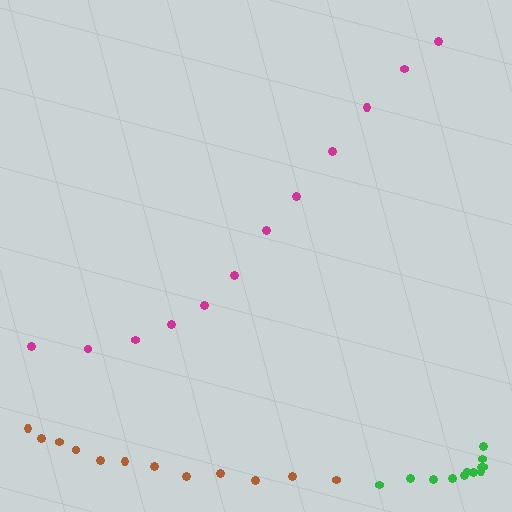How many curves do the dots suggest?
There are 3 distinct paths.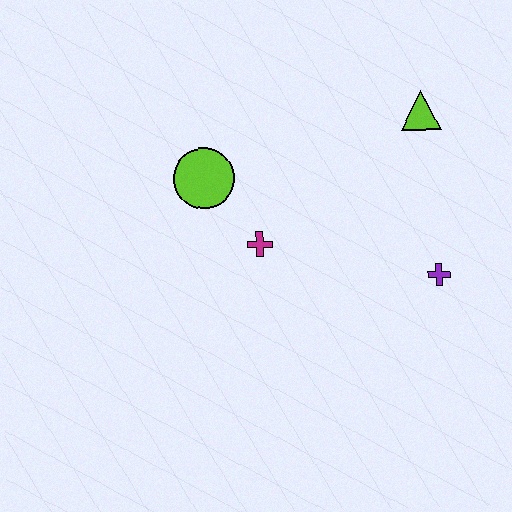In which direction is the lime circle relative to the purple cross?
The lime circle is to the left of the purple cross.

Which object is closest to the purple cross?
The lime triangle is closest to the purple cross.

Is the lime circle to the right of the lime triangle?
No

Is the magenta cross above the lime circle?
No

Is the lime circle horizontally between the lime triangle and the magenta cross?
No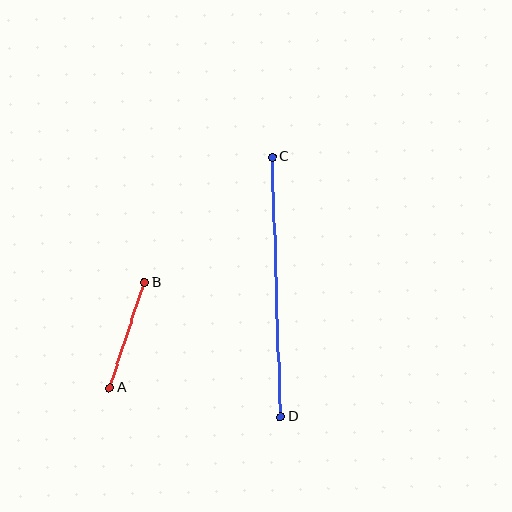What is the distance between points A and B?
The distance is approximately 111 pixels.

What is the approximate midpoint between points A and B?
The midpoint is at approximately (127, 335) pixels.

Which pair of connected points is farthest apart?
Points C and D are farthest apart.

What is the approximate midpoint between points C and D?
The midpoint is at approximately (276, 287) pixels.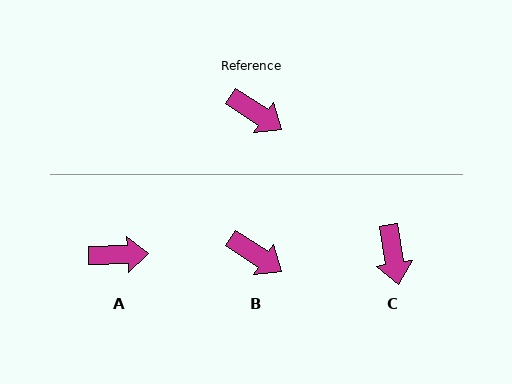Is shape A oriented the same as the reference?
No, it is off by about 36 degrees.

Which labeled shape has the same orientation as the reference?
B.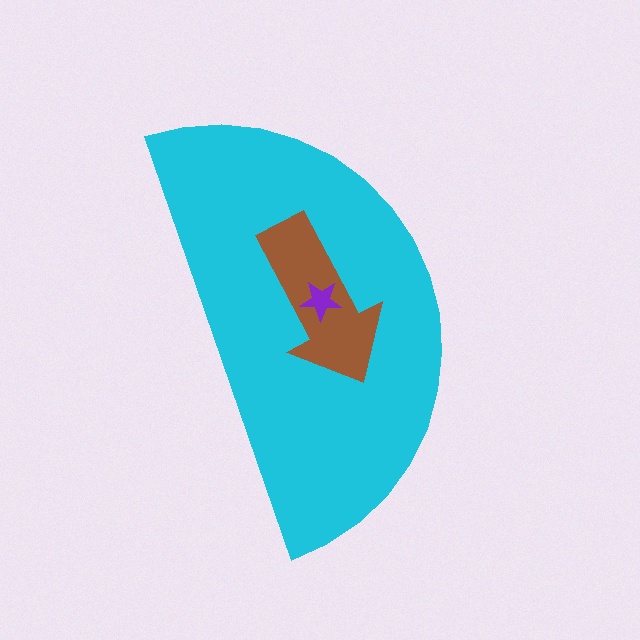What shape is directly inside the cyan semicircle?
The brown arrow.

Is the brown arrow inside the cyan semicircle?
Yes.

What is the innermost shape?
The purple star.